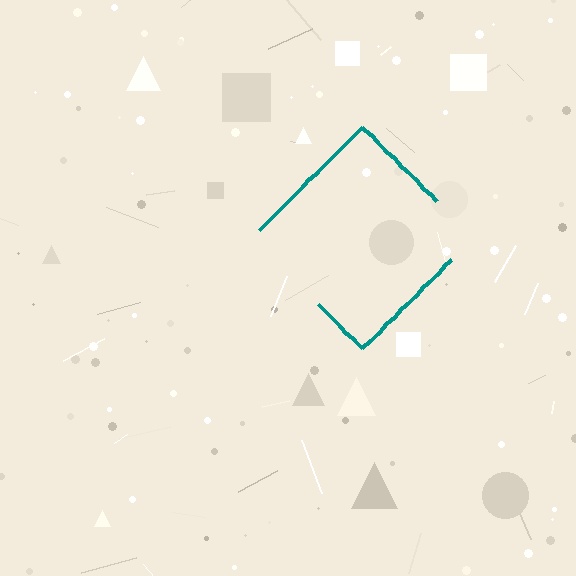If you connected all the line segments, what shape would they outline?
They would outline a diamond.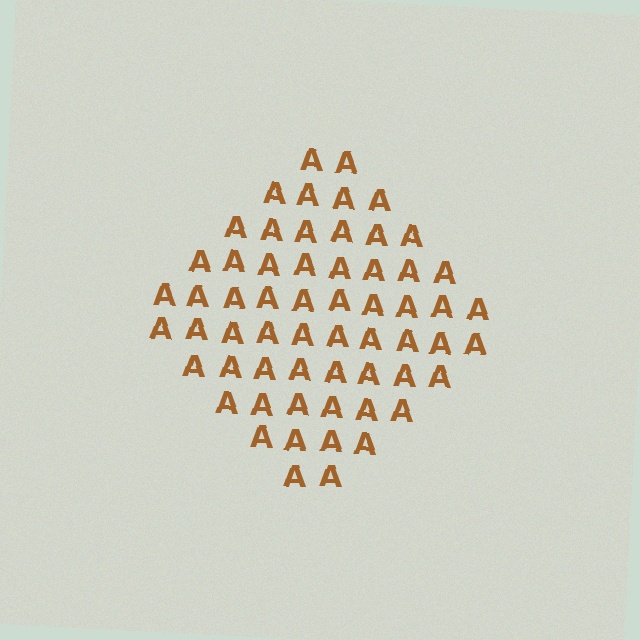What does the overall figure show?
The overall figure shows a diamond.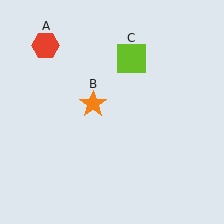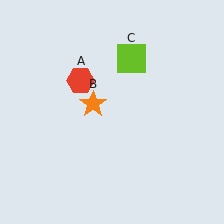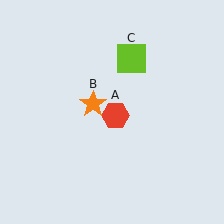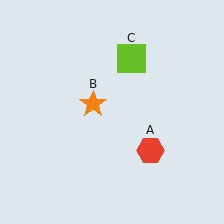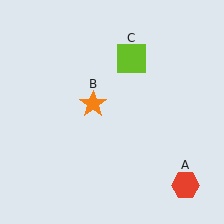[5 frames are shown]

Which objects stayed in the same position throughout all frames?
Orange star (object B) and lime square (object C) remained stationary.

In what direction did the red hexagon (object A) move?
The red hexagon (object A) moved down and to the right.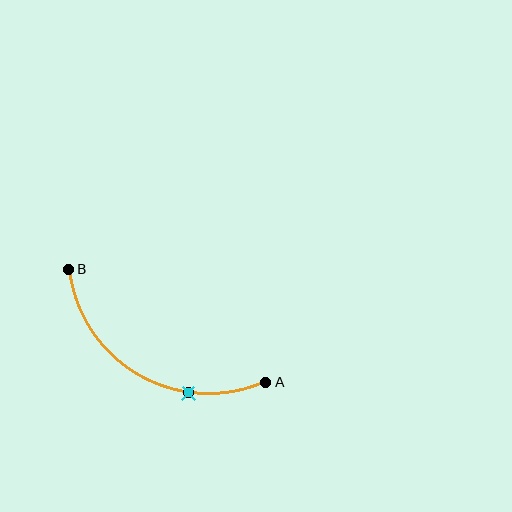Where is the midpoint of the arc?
The arc midpoint is the point on the curve farthest from the straight line joining A and B. It sits below that line.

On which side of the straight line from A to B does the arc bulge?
The arc bulges below the straight line connecting A and B.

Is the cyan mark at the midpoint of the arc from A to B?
No. The cyan mark lies on the arc but is closer to endpoint A. The arc midpoint would be at the point on the curve equidistant along the arc from both A and B.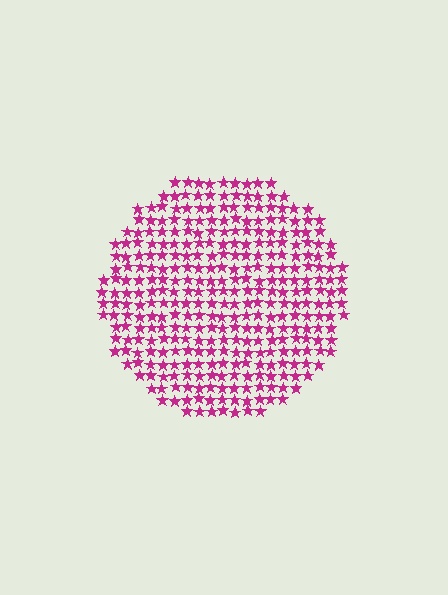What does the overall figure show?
The overall figure shows a circle.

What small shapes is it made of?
It is made of small stars.